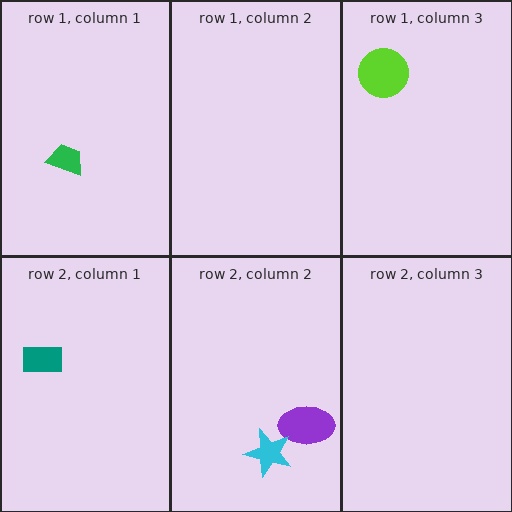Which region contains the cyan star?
The row 2, column 2 region.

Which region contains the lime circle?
The row 1, column 3 region.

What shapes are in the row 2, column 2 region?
The purple ellipse, the cyan star.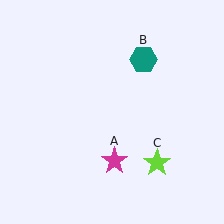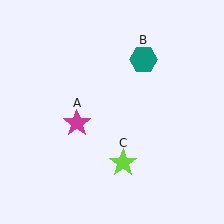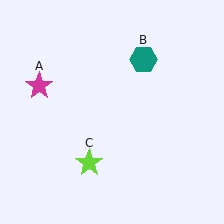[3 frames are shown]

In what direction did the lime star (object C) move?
The lime star (object C) moved left.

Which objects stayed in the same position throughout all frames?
Teal hexagon (object B) remained stationary.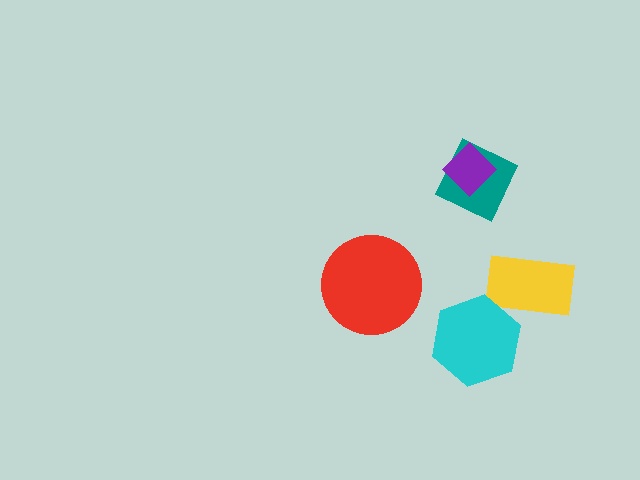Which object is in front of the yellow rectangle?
The cyan hexagon is in front of the yellow rectangle.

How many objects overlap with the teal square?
1 object overlaps with the teal square.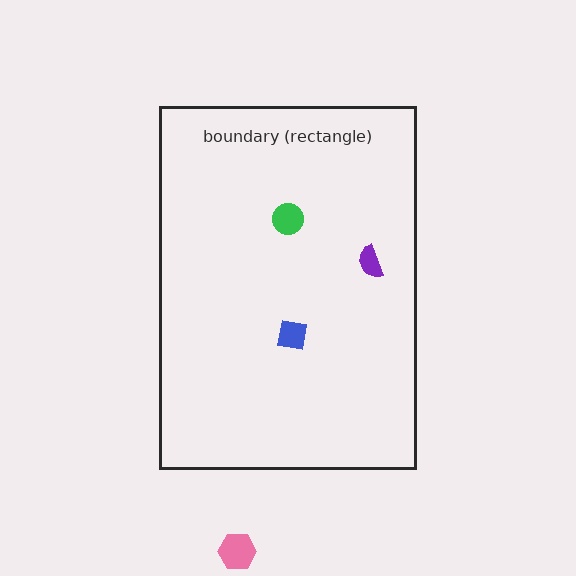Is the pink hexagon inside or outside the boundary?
Outside.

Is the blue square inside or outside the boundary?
Inside.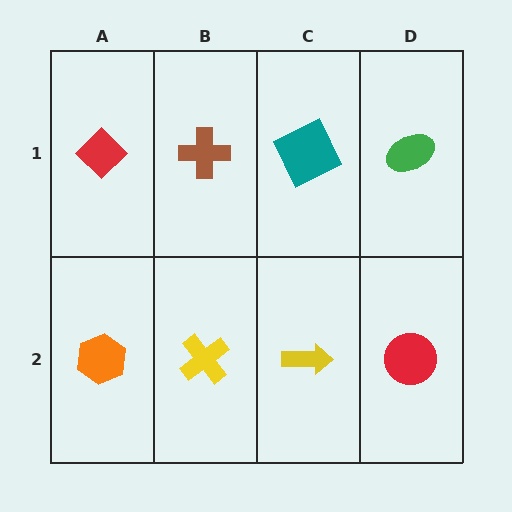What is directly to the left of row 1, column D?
A teal square.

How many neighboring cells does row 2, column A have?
2.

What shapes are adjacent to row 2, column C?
A teal square (row 1, column C), a yellow cross (row 2, column B), a red circle (row 2, column D).